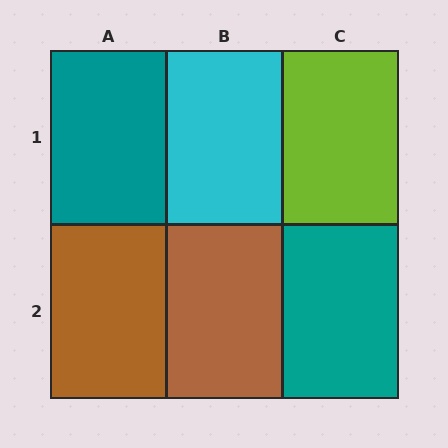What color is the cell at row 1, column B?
Cyan.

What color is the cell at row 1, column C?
Lime.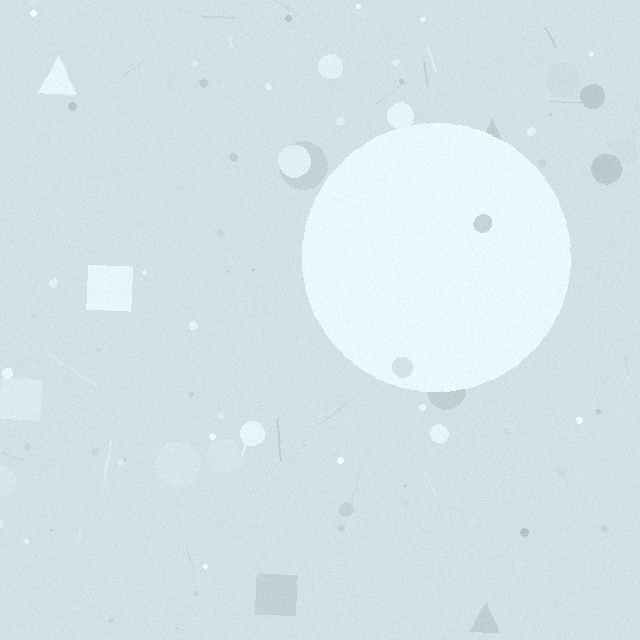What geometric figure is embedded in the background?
A circle is embedded in the background.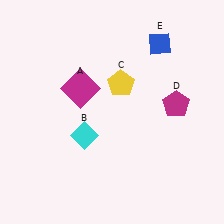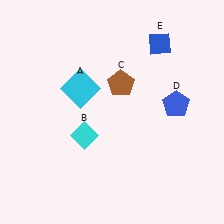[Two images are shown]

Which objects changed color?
A changed from magenta to cyan. C changed from yellow to brown. D changed from magenta to blue.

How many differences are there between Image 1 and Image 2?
There are 3 differences between the two images.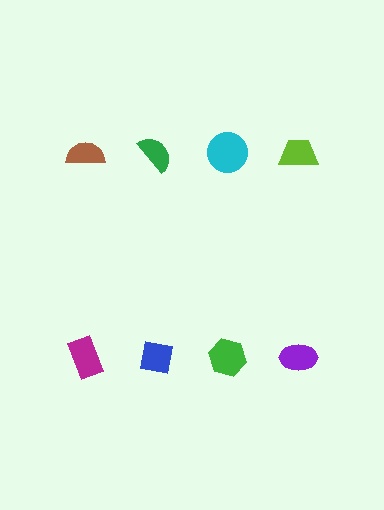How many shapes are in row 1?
4 shapes.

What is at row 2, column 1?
A magenta rectangle.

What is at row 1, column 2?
A green semicircle.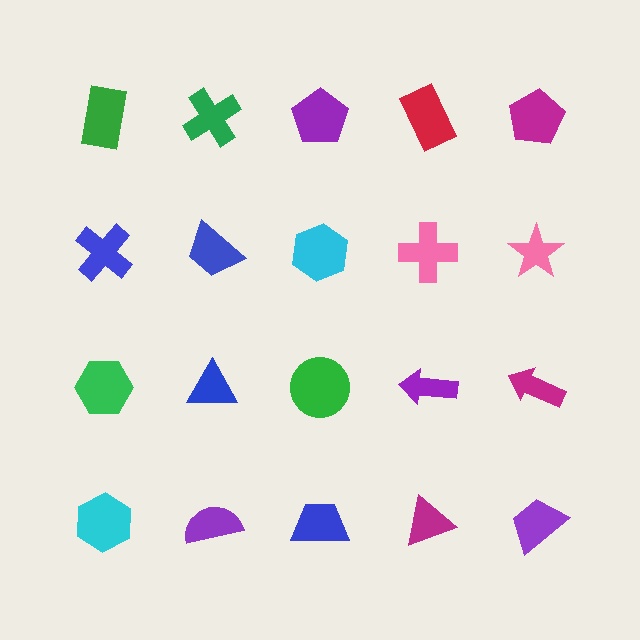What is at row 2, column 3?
A cyan hexagon.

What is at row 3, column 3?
A green circle.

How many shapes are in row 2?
5 shapes.